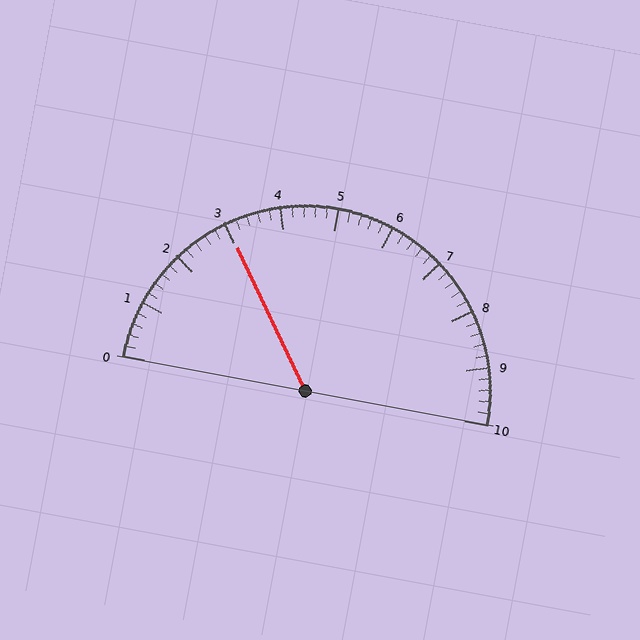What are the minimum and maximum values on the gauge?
The gauge ranges from 0 to 10.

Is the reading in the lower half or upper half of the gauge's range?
The reading is in the lower half of the range (0 to 10).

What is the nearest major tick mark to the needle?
The nearest major tick mark is 3.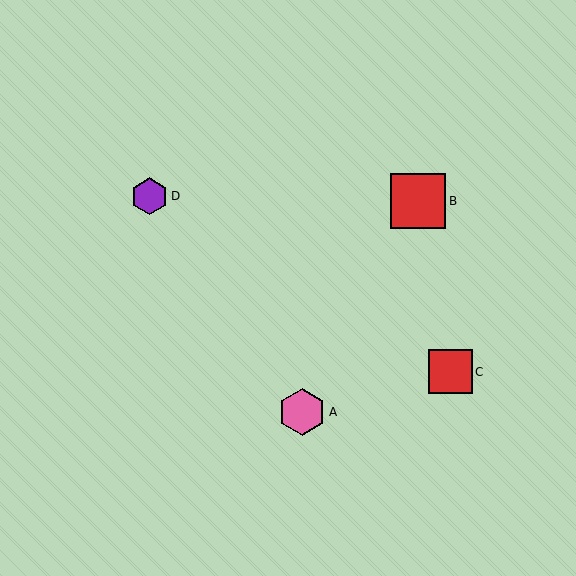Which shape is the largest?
The red square (labeled B) is the largest.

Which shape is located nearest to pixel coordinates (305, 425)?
The pink hexagon (labeled A) at (302, 412) is nearest to that location.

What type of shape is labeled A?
Shape A is a pink hexagon.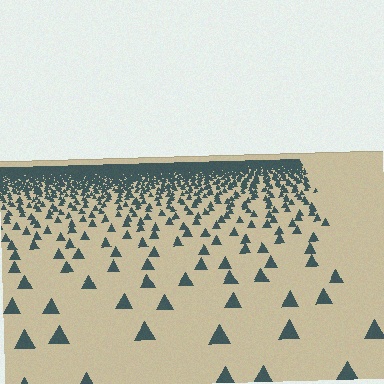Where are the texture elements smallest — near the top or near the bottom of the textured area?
Near the top.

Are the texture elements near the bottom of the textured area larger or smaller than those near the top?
Larger. Near the bottom, elements are closer to the viewer and appear at a bigger on-screen size.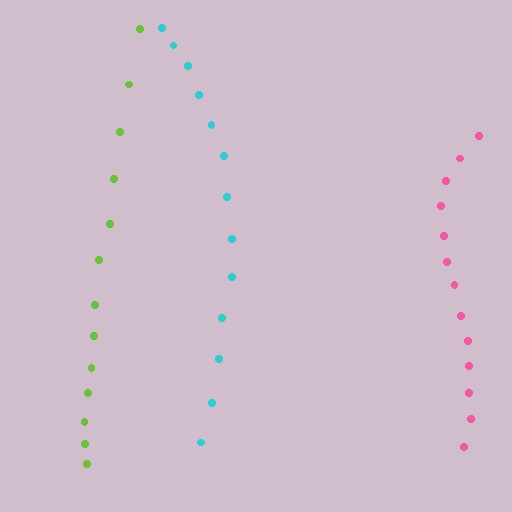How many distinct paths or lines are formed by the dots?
There are 3 distinct paths.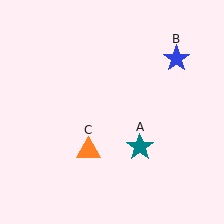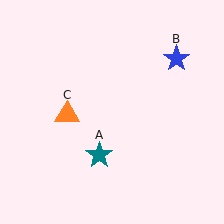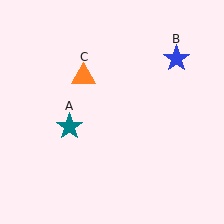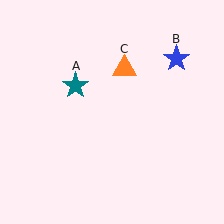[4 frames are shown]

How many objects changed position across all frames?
2 objects changed position: teal star (object A), orange triangle (object C).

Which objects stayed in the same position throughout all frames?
Blue star (object B) remained stationary.